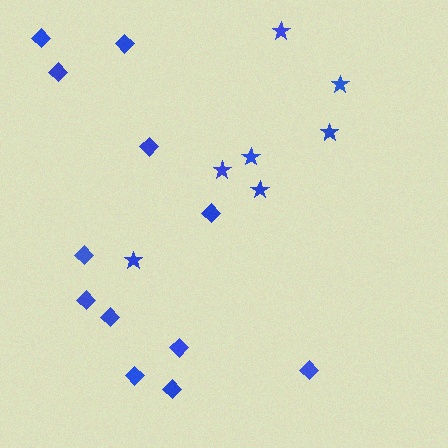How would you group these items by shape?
There are 2 groups: one group of stars (7) and one group of diamonds (12).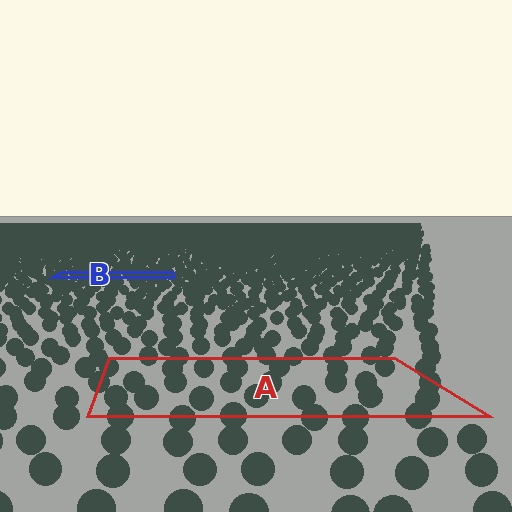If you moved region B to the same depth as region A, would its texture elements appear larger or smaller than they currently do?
They would appear larger. At a closer depth, the same texture elements are projected at a bigger on-screen size.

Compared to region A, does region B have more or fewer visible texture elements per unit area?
Region B has more texture elements per unit area — they are packed more densely because it is farther away.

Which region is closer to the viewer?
Region A is closer. The texture elements there are larger and more spread out.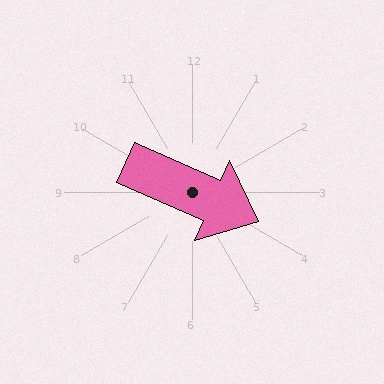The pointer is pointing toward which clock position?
Roughly 4 o'clock.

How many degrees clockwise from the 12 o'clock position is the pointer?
Approximately 114 degrees.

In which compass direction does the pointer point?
Southeast.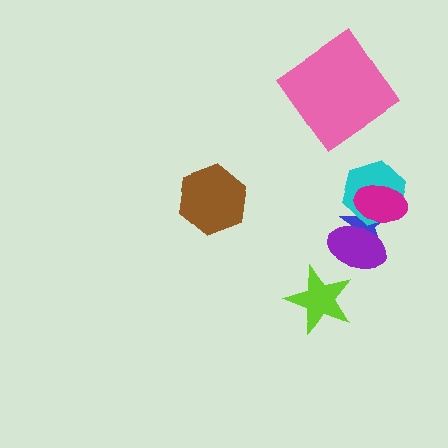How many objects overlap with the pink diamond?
0 objects overlap with the pink diamond.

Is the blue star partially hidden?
Yes, it is partially covered by another shape.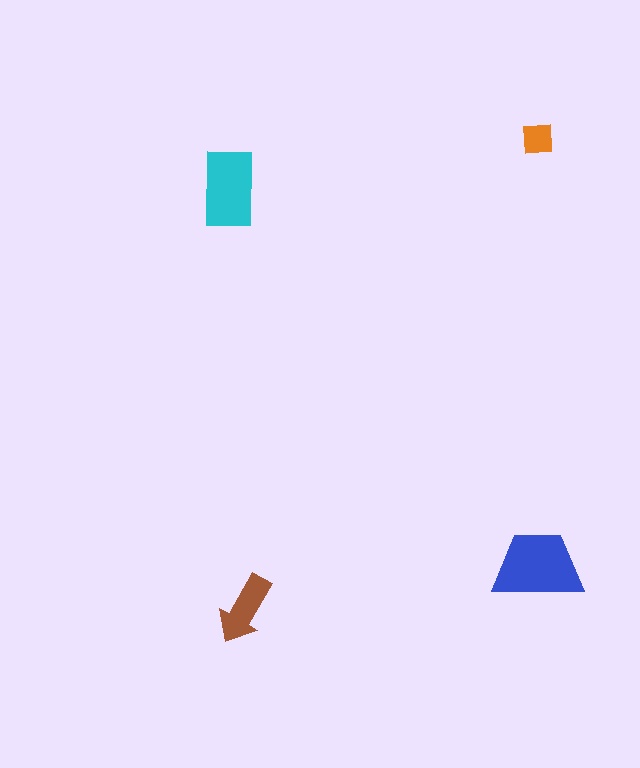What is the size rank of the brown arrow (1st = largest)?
3rd.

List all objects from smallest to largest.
The orange square, the brown arrow, the cyan rectangle, the blue trapezoid.